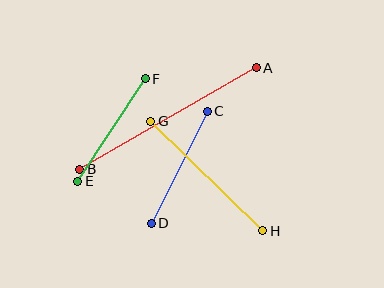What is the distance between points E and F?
The distance is approximately 123 pixels.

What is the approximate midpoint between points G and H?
The midpoint is at approximately (207, 176) pixels.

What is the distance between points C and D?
The distance is approximately 125 pixels.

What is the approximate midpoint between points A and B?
The midpoint is at approximately (168, 118) pixels.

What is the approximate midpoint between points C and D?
The midpoint is at approximately (179, 167) pixels.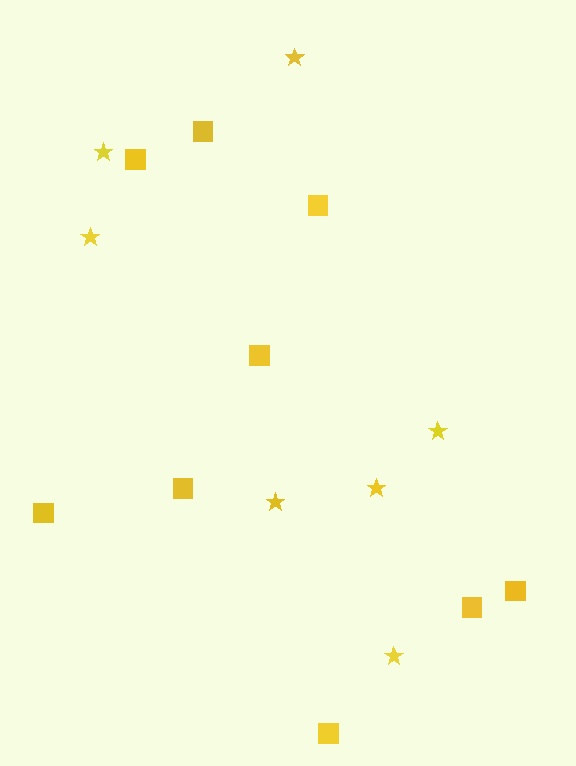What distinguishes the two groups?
There are 2 groups: one group of stars (7) and one group of squares (9).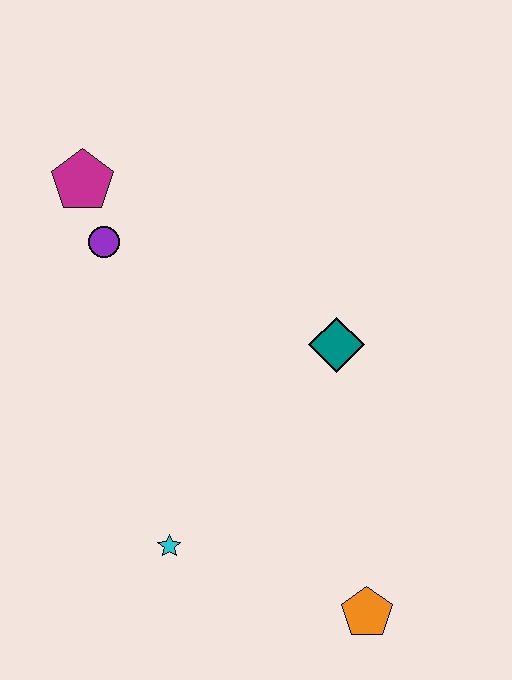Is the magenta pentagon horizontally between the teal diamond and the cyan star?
No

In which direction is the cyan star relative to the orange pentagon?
The cyan star is to the left of the orange pentagon.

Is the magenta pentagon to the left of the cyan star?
Yes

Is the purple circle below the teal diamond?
No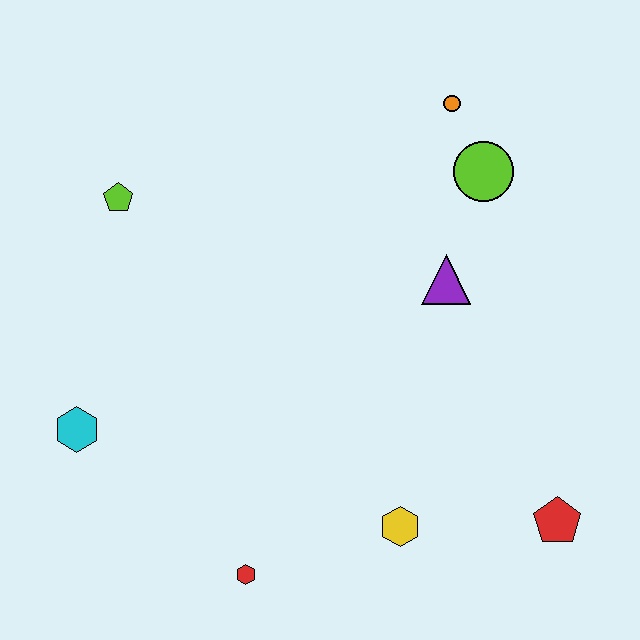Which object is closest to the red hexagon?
The yellow hexagon is closest to the red hexagon.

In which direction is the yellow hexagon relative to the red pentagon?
The yellow hexagon is to the left of the red pentagon.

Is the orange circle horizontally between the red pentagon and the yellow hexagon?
Yes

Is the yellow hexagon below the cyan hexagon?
Yes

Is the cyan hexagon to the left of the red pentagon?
Yes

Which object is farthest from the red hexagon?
The orange circle is farthest from the red hexagon.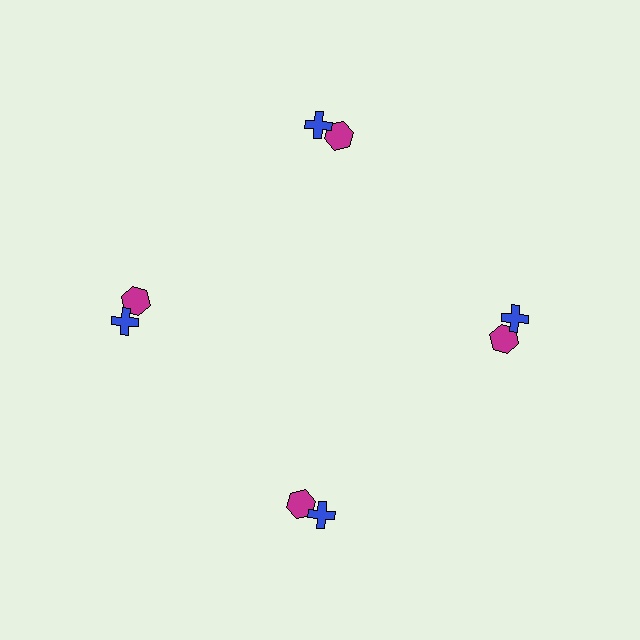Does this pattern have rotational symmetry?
Yes, this pattern has 4-fold rotational symmetry. It looks the same after rotating 90 degrees around the center.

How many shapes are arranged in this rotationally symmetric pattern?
There are 8 shapes, arranged in 4 groups of 2.